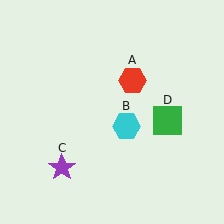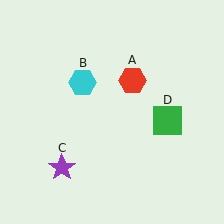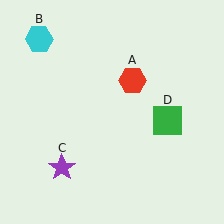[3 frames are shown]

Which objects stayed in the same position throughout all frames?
Red hexagon (object A) and purple star (object C) and green square (object D) remained stationary.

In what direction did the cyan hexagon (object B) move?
The cyan hexagon (object B) moved up and to the left.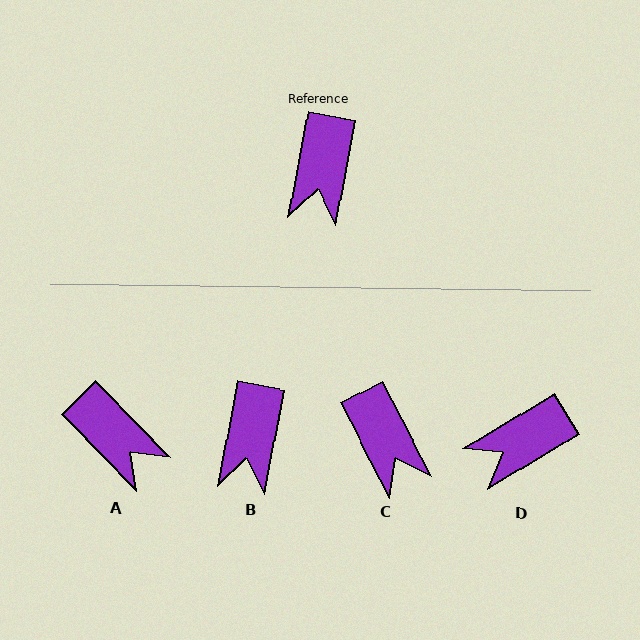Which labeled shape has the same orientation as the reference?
B.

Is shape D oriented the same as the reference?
No, it is off by about 48 degrees.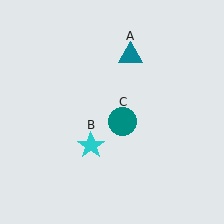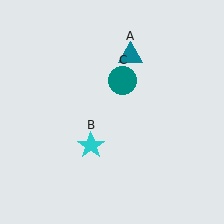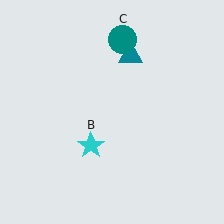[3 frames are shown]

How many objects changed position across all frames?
1 object changed position: teal circle (object C).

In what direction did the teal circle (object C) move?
The teal circle (object C) moved up.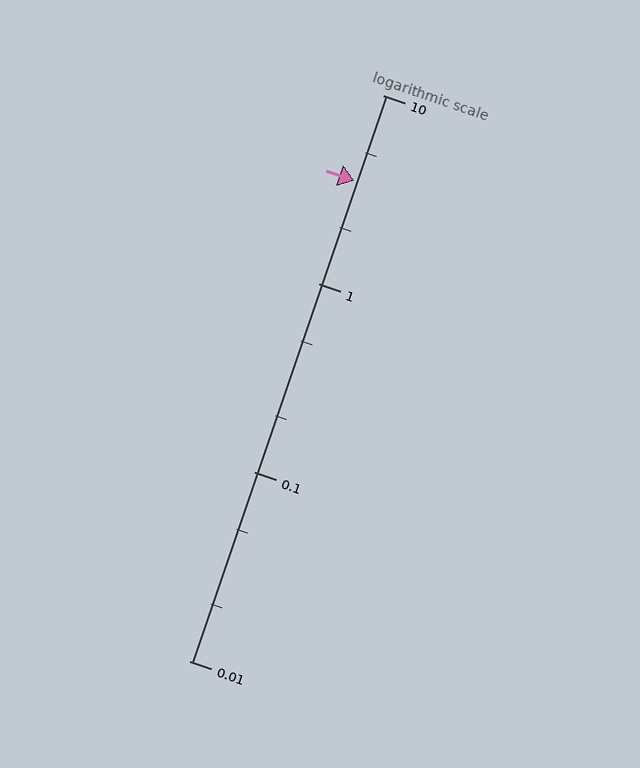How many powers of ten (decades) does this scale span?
The scale spans 3 decades, from 0.01 to 10.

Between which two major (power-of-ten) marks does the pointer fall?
The pointer is between 1 and 10.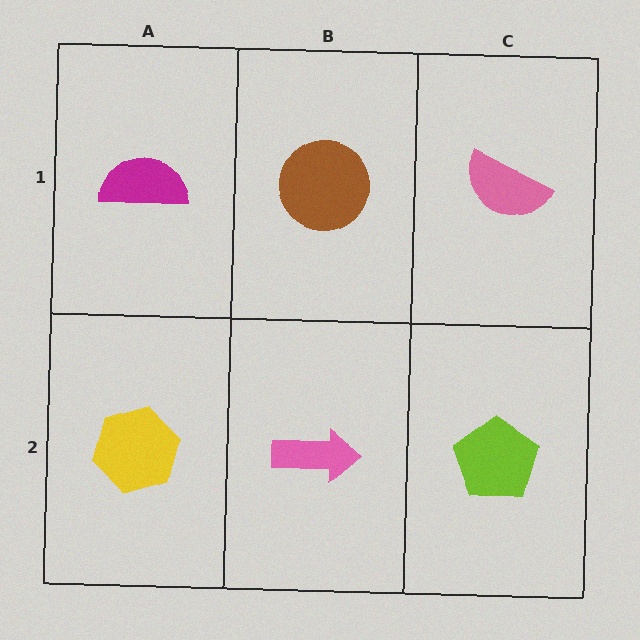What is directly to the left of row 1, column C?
A brown circle.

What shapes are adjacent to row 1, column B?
A pink arrow (row 2, column B), a magenta semicircle (row 1, column A), a pink semicircle (row 1, column C).